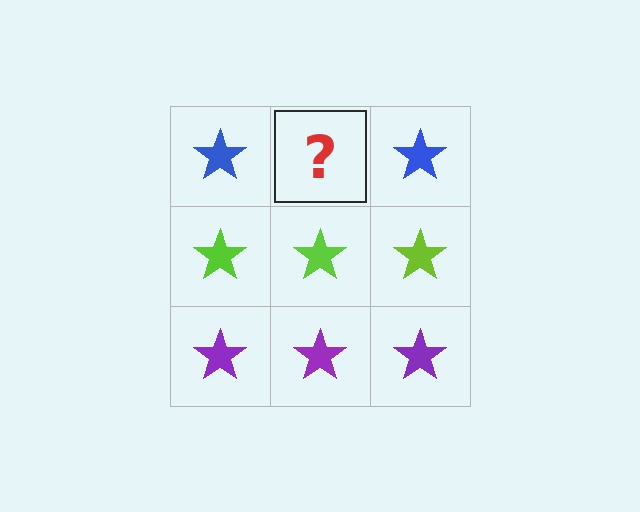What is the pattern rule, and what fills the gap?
The rule is that each row has a consistent color. The gap should be filled with a blue star.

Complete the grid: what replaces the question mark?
The question mark should be replaced with a blue star.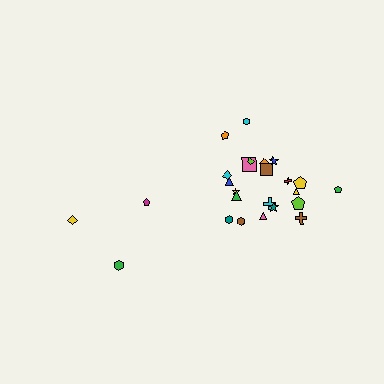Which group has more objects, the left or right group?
The right group.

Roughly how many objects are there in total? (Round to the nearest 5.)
Roughly 25 objects in total.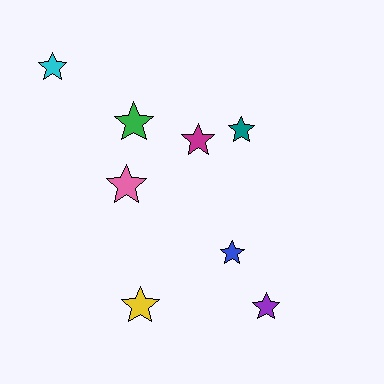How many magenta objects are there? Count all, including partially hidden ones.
There is 1 magenta object.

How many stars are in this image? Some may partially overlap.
There are 8 stars.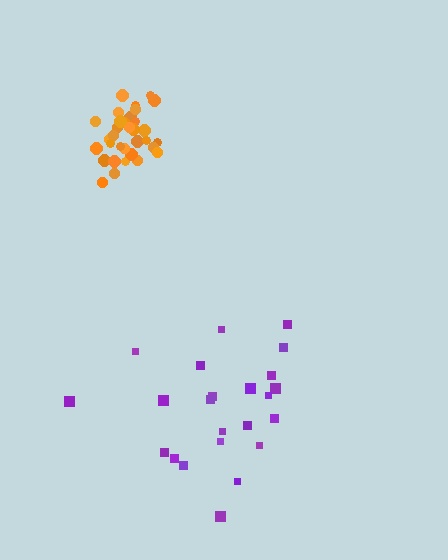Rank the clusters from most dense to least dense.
orange, purple.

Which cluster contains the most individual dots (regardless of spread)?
Orange (33).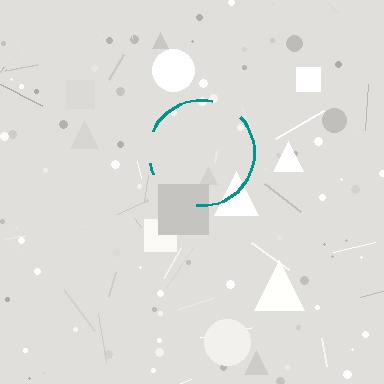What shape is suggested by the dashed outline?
The dashed outline suggests a circle.